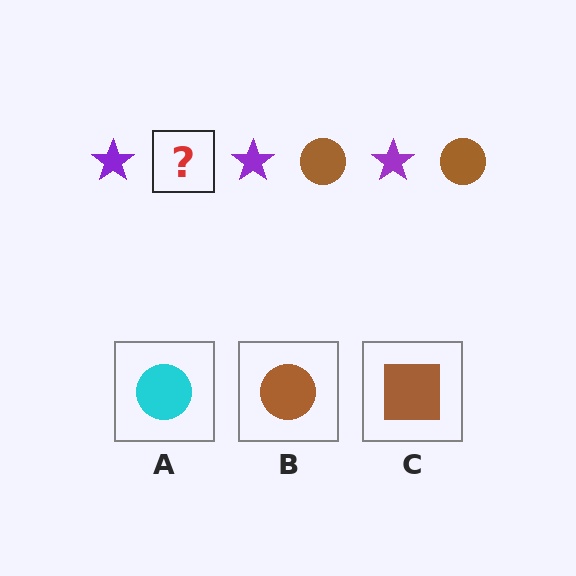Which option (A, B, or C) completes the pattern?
B.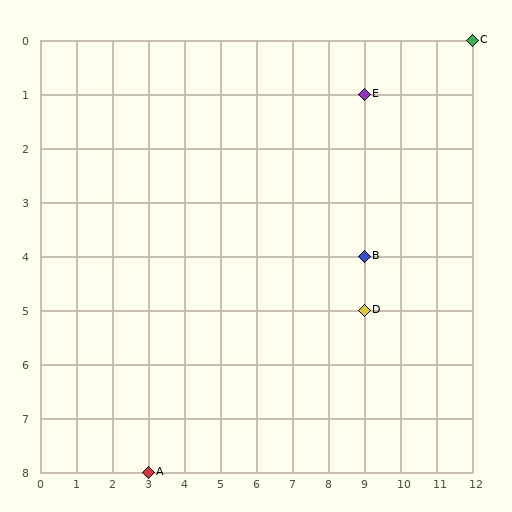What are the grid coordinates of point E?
Point E is at grid coordinates (9, 1).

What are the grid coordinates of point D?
Point D is at grid coordinates (9, 5).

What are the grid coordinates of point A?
Point A is at grid coordinates (3, 8).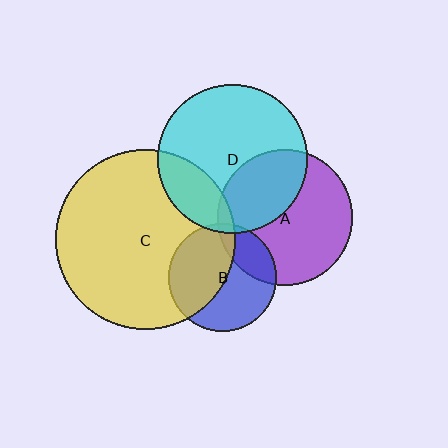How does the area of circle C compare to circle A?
Approximately 1.8 times.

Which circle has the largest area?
Circle C (yellow).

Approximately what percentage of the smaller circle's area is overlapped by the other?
Approximately 25%.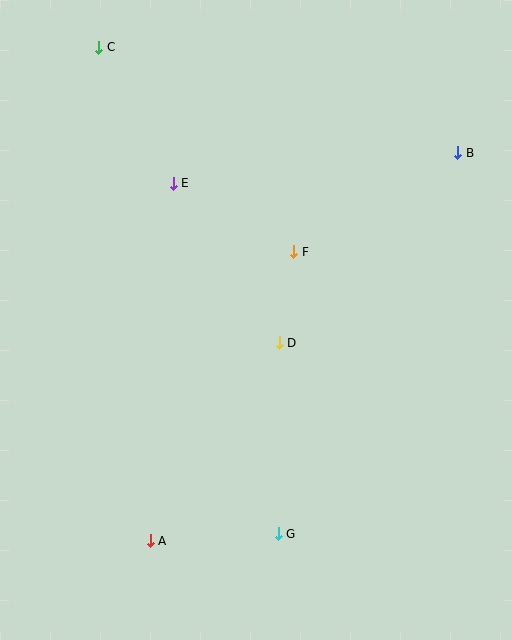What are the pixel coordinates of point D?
Point D is at (279, 343).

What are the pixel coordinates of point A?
Point A is at (150, 541).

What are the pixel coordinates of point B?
Point B is at (458, 153).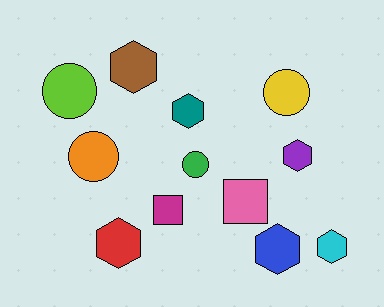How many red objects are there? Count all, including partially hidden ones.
There is 1 red object.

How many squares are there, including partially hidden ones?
There are 2 squares.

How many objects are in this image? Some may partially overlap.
There are 12 objects.